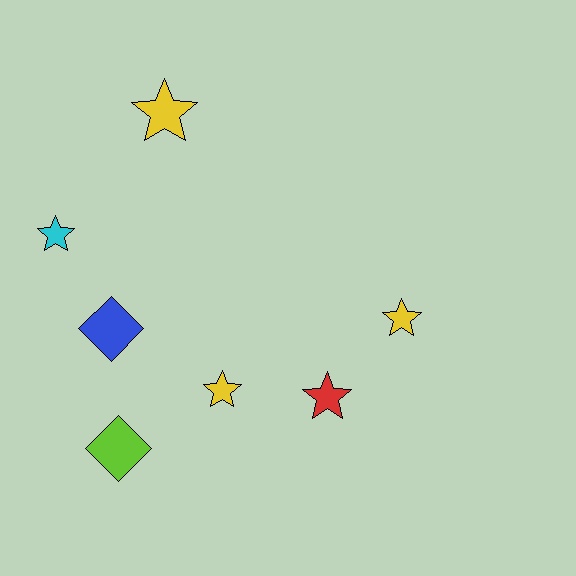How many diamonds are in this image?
There are 2 diamonds.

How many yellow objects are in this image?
There are 3 yellow objects.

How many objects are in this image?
There are 7 objects.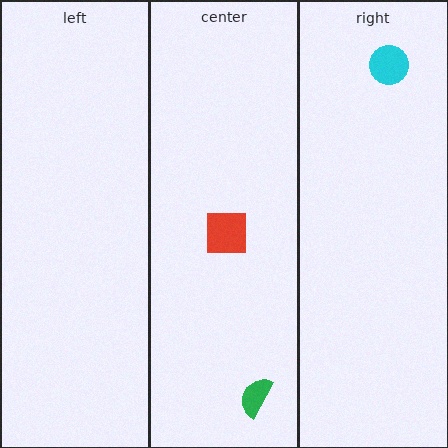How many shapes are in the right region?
1.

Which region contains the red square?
The center region.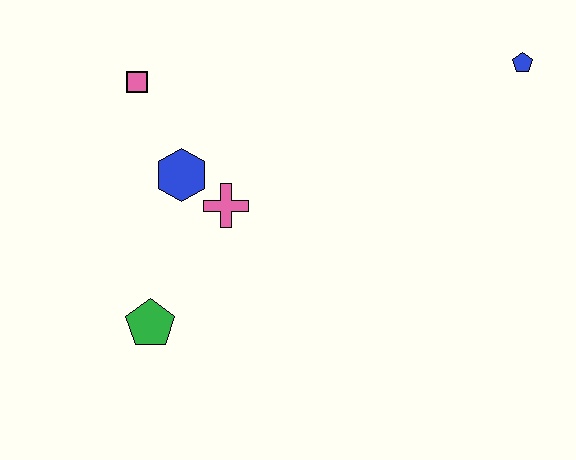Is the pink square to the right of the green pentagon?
No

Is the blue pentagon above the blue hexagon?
Yes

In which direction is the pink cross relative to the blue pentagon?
The pink cross is to the left of the blue pentagon.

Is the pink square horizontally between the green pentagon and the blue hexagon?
No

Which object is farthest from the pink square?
The blue pentagon is farthest from the pink square.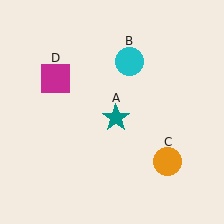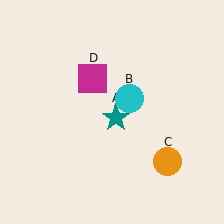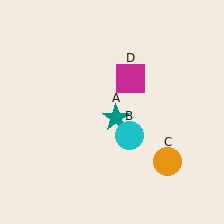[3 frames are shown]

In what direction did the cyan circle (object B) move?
The cyan circle (object B) moved down.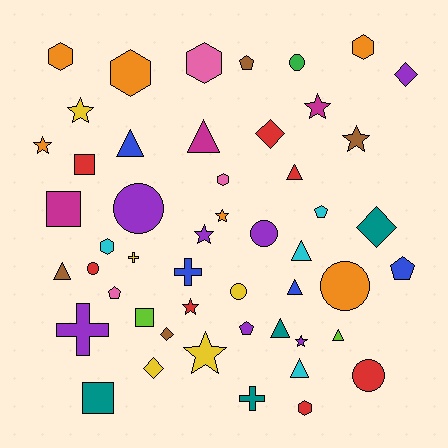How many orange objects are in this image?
There are 6 orange objects.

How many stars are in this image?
There are 9 stars.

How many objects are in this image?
There are 50 objects.